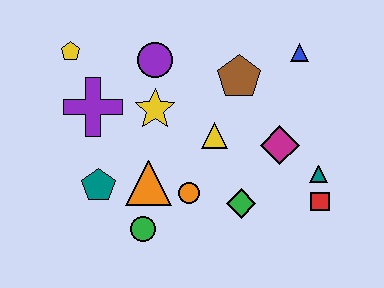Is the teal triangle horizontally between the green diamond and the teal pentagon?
No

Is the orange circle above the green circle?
Yes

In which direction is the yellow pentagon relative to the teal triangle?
The yellow pentagon is to the left of the teal triangle.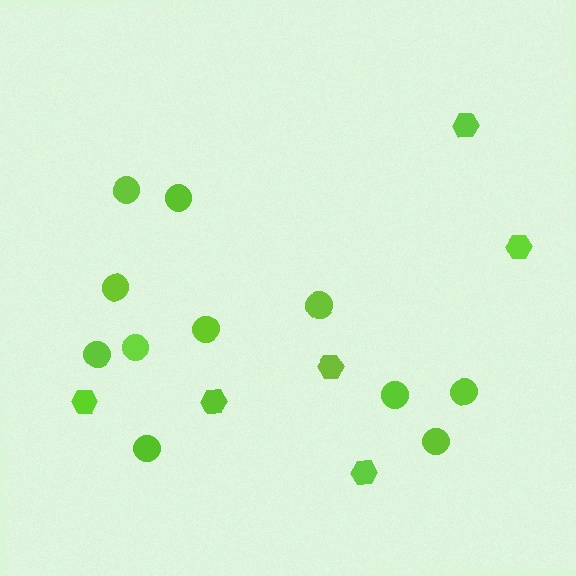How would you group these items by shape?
There are 2 groups: one group of hexagons (6) and one group of circles (11).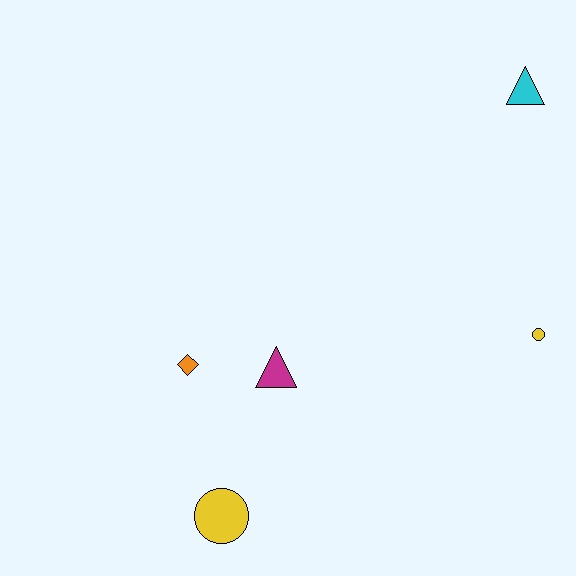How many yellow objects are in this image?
There are 2 yellow objects.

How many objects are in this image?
There are 5 objects.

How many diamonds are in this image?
There is 1 diamond.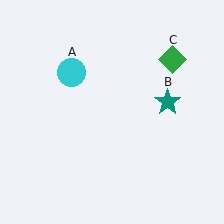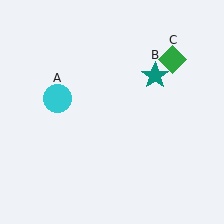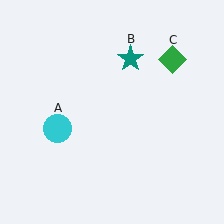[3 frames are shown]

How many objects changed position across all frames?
2 objects changed position: cyan circle (object A), teal star (object B).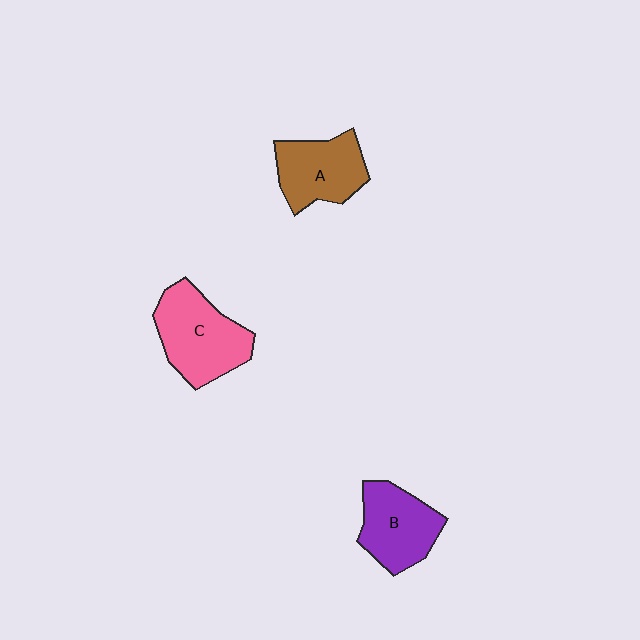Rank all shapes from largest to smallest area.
From largest to smallest: C (pink), B (purple), A (brown).